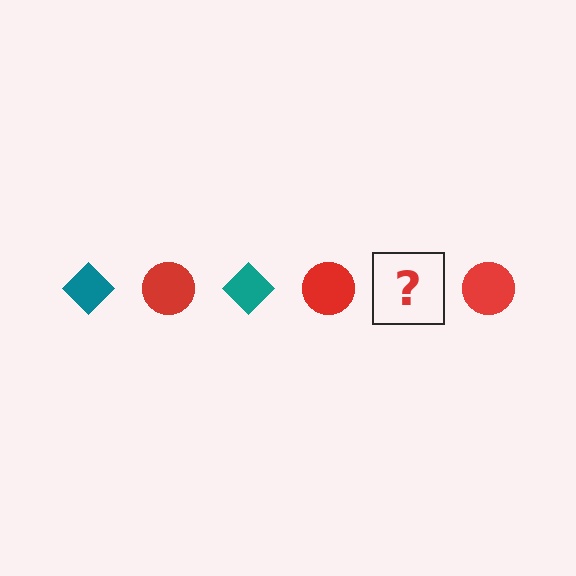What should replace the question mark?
The question mark should be replaced with a teal diamond.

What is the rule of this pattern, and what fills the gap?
The rule is that the pattern alternates between teal diamond and red circle. The gap should be filled with a teal diamond.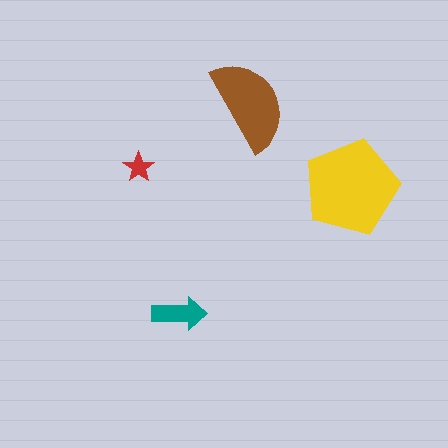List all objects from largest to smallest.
The yellow pentagon, the brown semicircle, the teal arrow, the red star.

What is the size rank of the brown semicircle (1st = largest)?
2nd.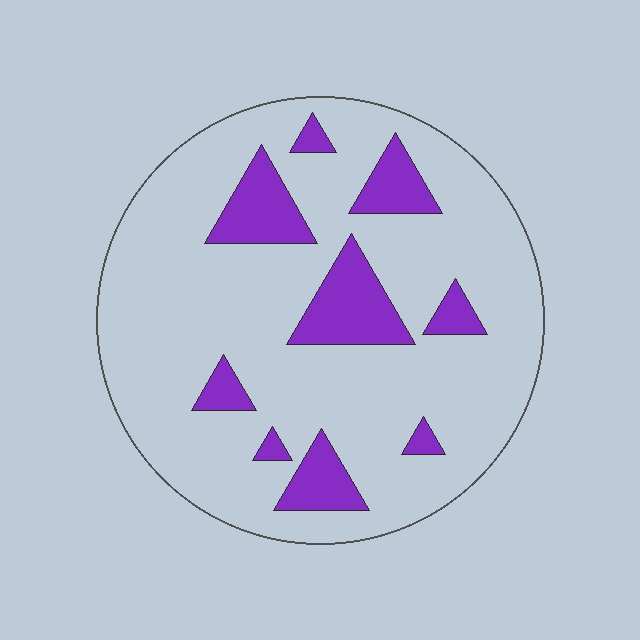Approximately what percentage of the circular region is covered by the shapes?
Approximately 15%.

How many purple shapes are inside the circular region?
9.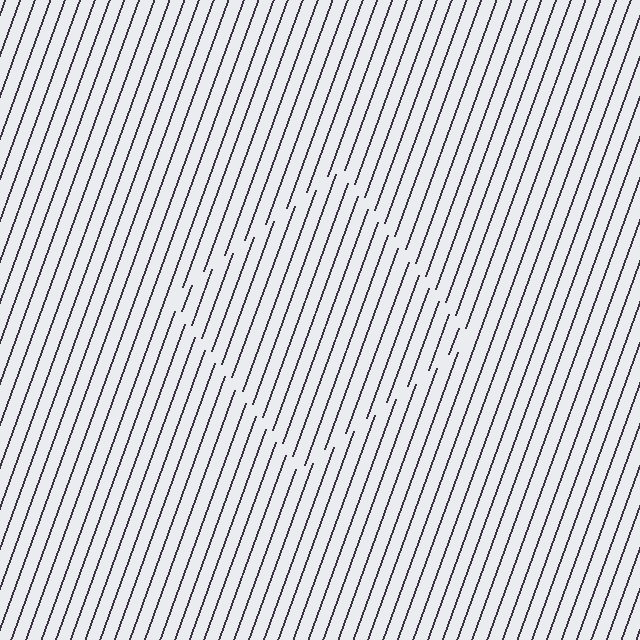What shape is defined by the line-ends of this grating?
An illusory square. The interior of the shape contains the same grating, shifted by half a period — the contour is defined by the phase discontinuity where line-ends from the inner and outer gratings abut.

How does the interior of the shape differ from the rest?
The interior of the shape contains the same grating, shifted by half a period — the contour is defined by the phase discontinuity where line-ends from the inner and outer gratings abut.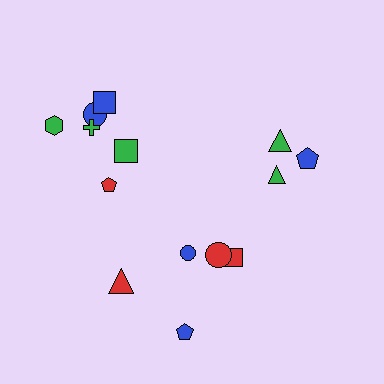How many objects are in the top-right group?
There are 3 objects.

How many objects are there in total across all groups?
There are 14 objects.